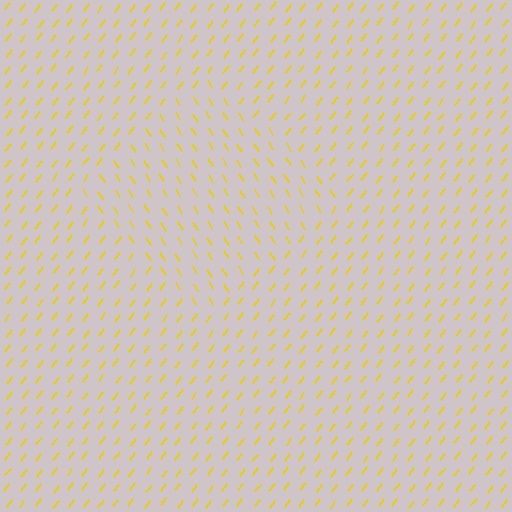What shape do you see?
I see a diamond.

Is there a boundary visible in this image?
Yes, there is a texture boundary formed by a change in line orientation.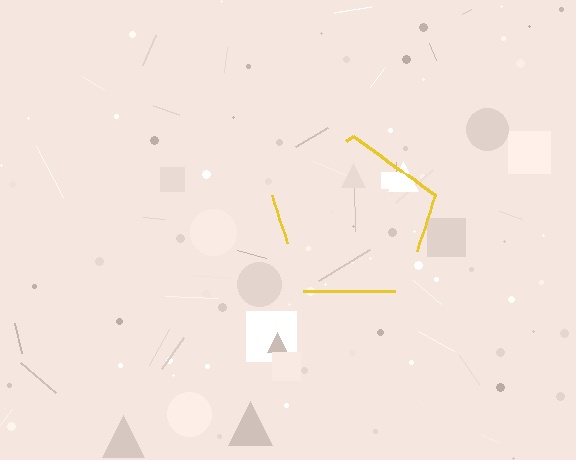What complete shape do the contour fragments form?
The contour fragments form a pentagon.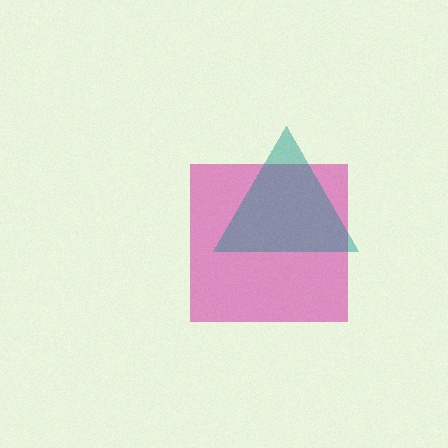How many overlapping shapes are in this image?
There are 2 overlapping shapes in the image.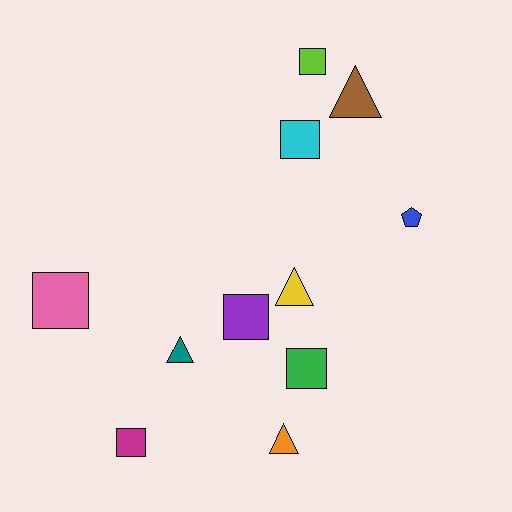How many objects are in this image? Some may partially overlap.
There are 11 objects.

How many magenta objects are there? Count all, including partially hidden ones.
There is 1 magenta object.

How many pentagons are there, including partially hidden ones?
There is 1 pentagon.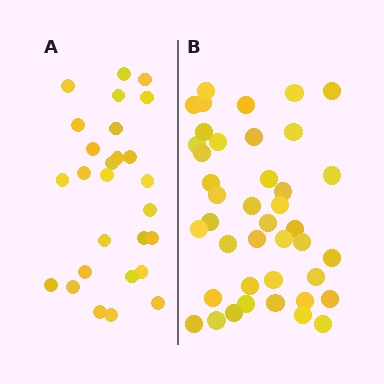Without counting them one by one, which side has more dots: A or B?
Region B (the right region) has more dots.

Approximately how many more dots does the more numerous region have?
Region B has approximately 15 more dots than region A.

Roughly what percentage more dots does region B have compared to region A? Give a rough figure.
About 50% more.